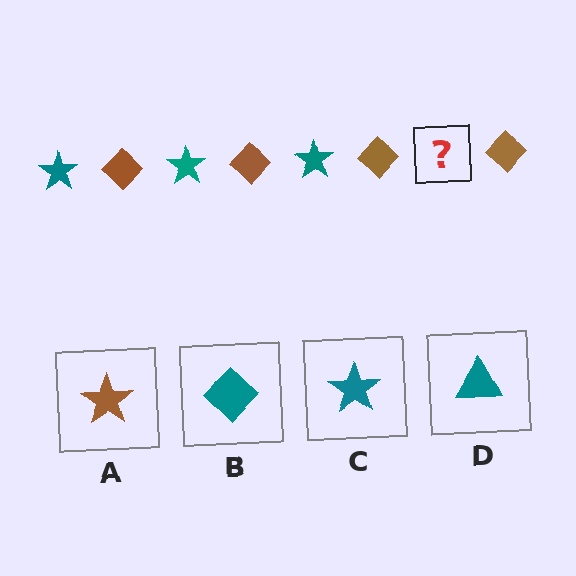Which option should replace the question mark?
Option C.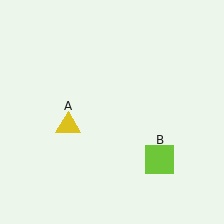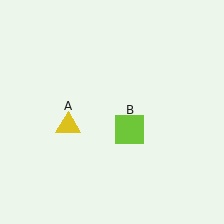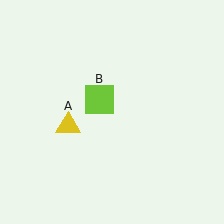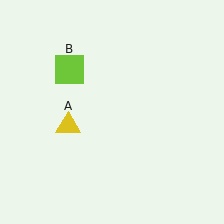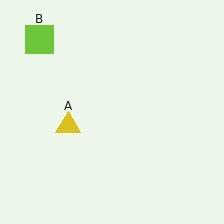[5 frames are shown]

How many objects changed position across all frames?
1 object changed position: lime square (object B).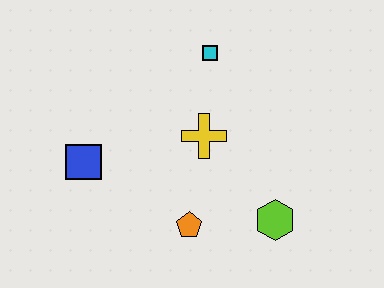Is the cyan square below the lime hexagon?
No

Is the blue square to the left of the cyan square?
Yes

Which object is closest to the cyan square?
The yellow cross is closest to the cyan square.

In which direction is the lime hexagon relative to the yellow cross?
The lime hexagon is below the yellow cross.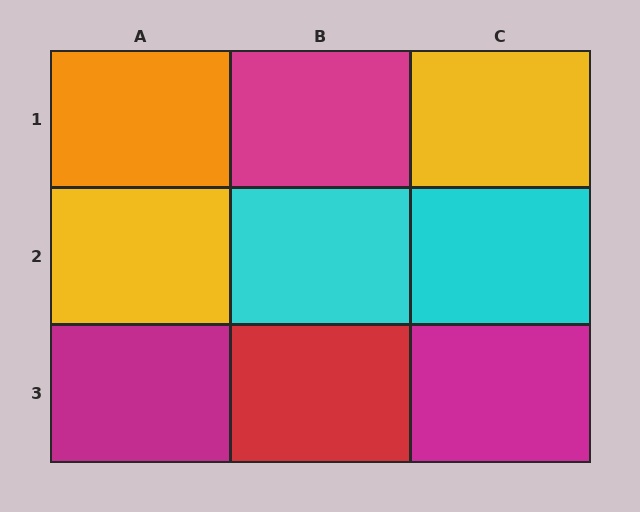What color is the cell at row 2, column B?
Cyan.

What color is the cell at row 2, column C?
Cyan.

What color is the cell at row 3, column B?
Red.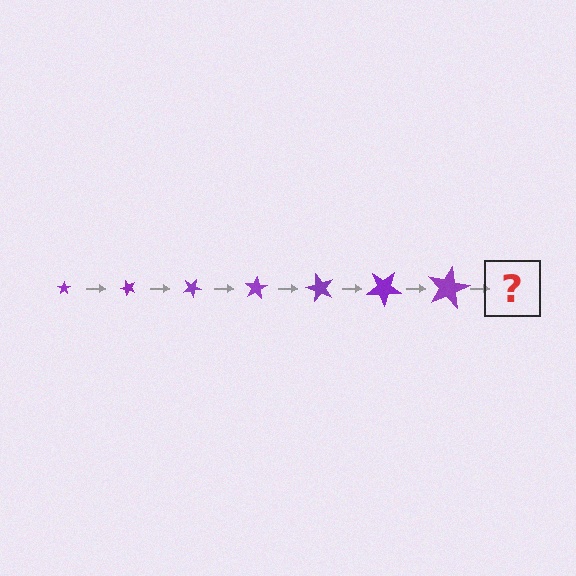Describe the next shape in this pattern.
It should be a star, larger than the previous one and rotated 350 degrees from the start.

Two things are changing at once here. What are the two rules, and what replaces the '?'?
The two rules are that the star grows larger each step and it rotates 50 degrees each step. The '?' should be a star, larger than the previous one and rotated 350 degrees from the start.